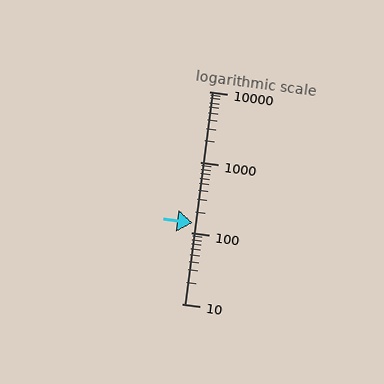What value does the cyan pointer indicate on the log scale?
The pointer indicates approximately 140.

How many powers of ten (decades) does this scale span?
The scale spans 3 decades, from 10 to 10000.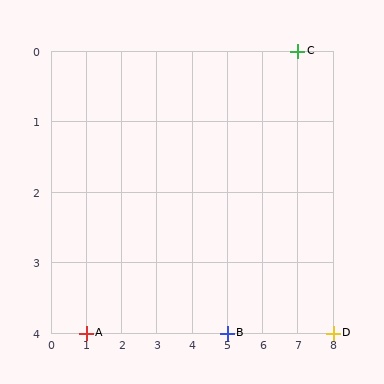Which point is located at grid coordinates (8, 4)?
Point D is at (8, 4).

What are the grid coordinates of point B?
Point B is at grid coordinates (5, 4).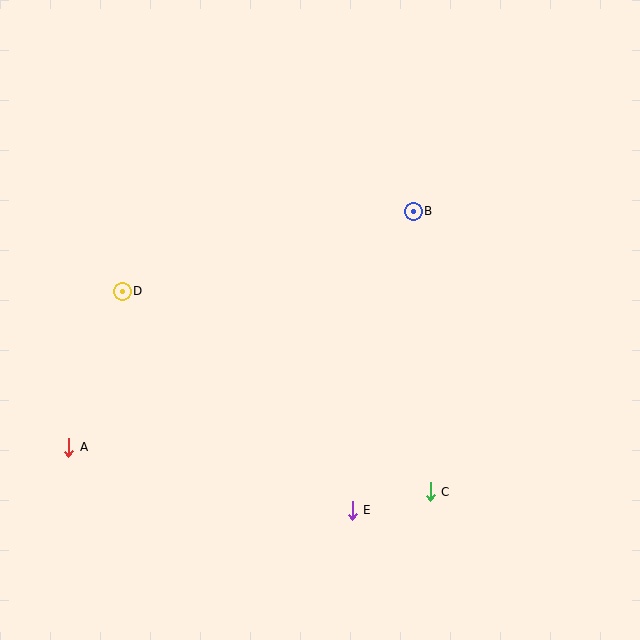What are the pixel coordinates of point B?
Point B is at (413, 211).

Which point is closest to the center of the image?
Point B at (413, 211) is closest to the center.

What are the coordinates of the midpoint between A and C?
The midpoint between A and C is at (250, 469).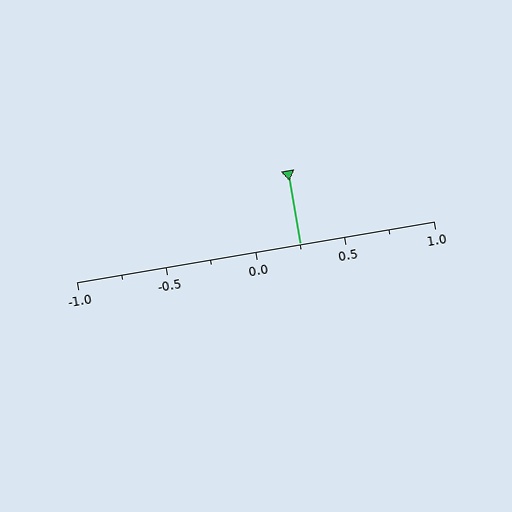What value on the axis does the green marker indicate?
The marker indicates approximately 0.25.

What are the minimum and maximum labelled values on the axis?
The axis runs from -1.0 to 1.0.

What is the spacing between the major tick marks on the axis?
The major ticks are spaced 0.5 apart.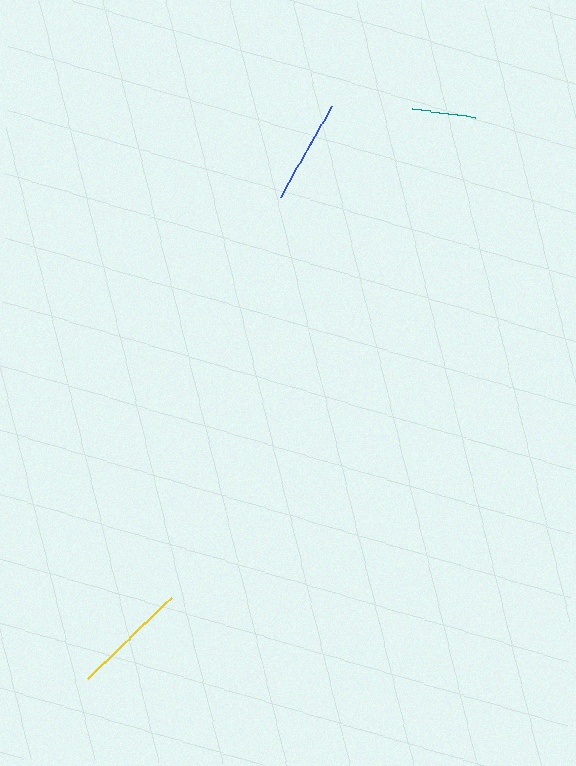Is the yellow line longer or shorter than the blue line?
The yellow line is longer than the blue line.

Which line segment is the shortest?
The teal line is the shortest at approximately 64 pixels.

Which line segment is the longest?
The yellow line is the longest at approximately 116 pixels.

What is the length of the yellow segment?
The yellow segment is approximately 116 pixels long.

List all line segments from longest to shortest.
From longest to shortest: yellow, blue, teal.